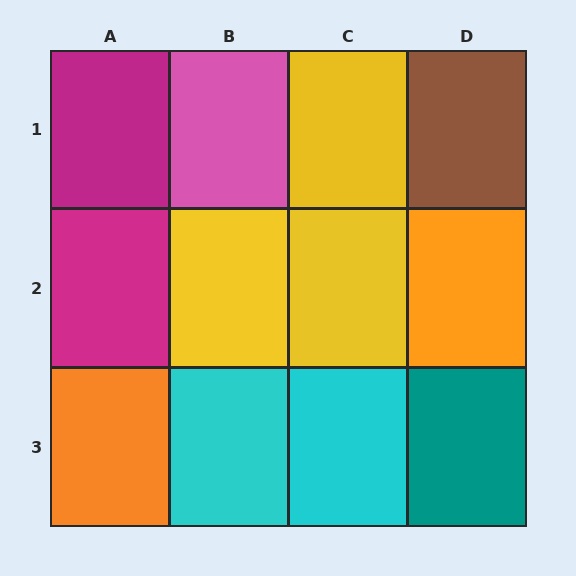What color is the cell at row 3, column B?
Cyan.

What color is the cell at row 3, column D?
Teal.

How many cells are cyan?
2 cells are cyan.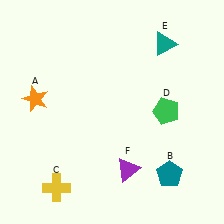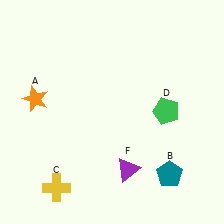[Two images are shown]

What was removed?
The teal triangle (E) was removed in Image 2.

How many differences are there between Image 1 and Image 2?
There is 1 difference between the two images.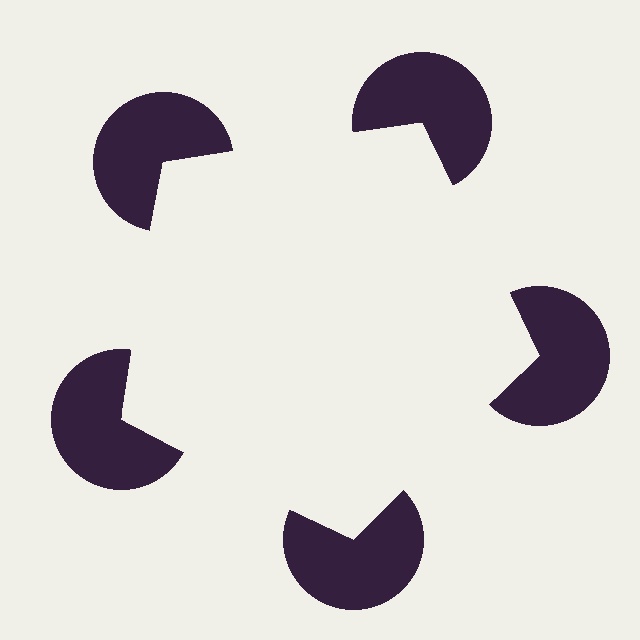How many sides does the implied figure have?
5 sides.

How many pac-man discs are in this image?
There are 5 — one at each vertex of the illusory pentagon.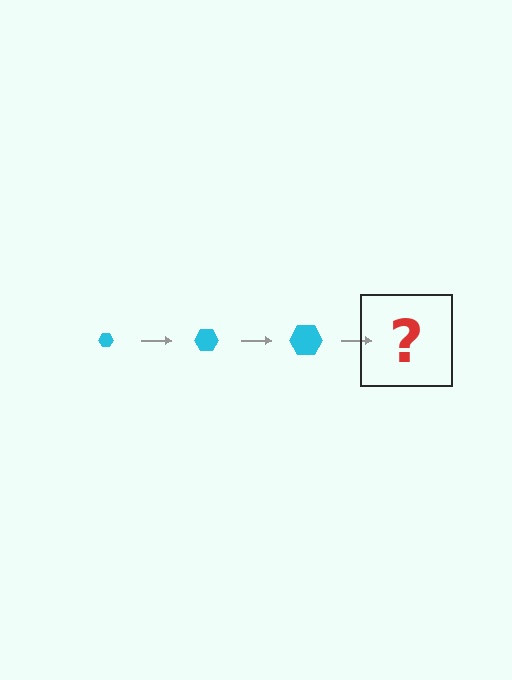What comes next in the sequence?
The next element should be a cyan hexagon, larger than the previous one.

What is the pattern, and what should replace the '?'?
The pattern is that the hexagon gets progressively larger each step. The '?' should be a cyan hexagon, larger than the previous one.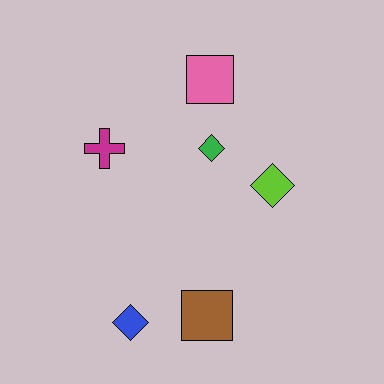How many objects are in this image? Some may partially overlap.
There are 6 objects.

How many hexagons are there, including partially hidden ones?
There are no hexagons.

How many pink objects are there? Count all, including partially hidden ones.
There is 1 pink object.